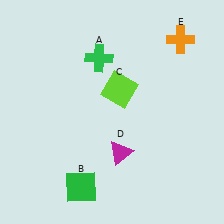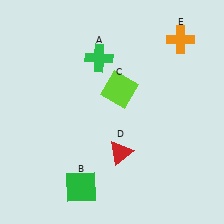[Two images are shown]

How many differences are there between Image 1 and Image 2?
There is 1 difference between the two images.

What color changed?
The triangle (D) changed from magenta in Image 1 to red in Image 2.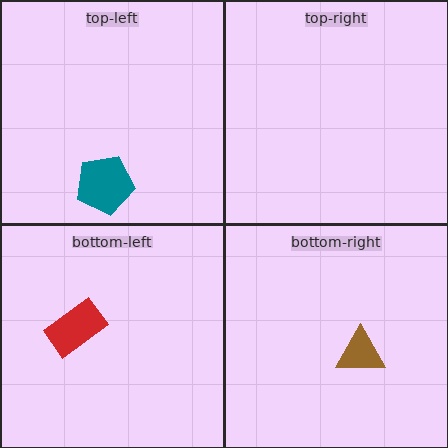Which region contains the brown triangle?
The bottom-right region.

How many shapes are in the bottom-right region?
1.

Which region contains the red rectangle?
The bottom-left region.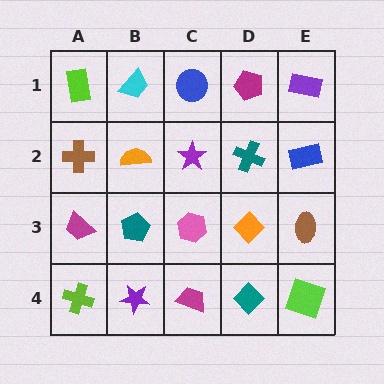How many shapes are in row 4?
5 shapes.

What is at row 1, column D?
A magenta pentagon.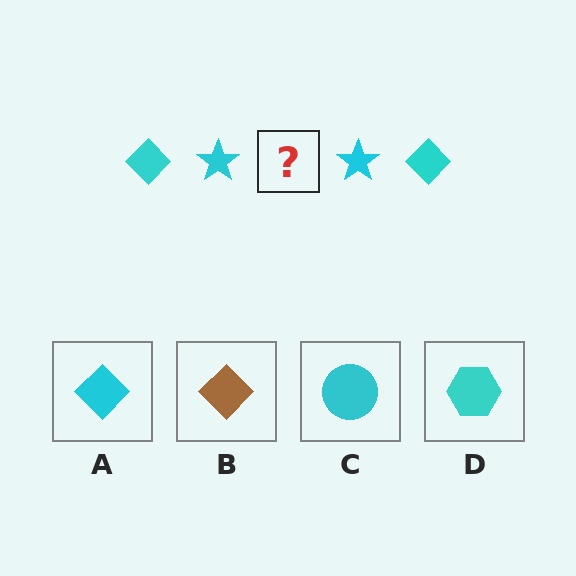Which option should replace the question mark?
Option A.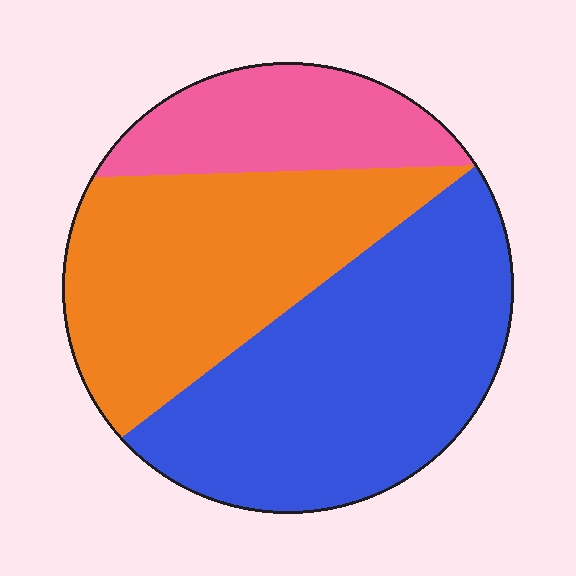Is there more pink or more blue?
Blue.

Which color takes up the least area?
Pink, at roughly 20%.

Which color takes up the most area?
Blue, at roughly 45%.